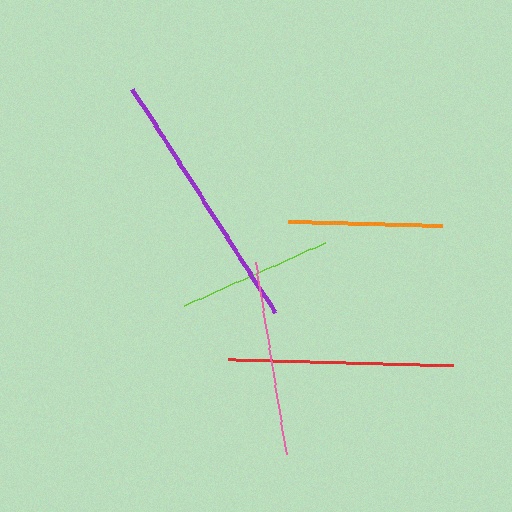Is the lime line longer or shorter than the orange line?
The lime line is longer than the orange line.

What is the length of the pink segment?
The pink segment is approximately 195 pixels long.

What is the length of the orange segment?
The orange segment is approximately 154 pixels long.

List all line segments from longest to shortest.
From longest to shortest: purple, red, pink, lime, orange.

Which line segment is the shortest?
The orange line is the shortest at approximately 154 pixels.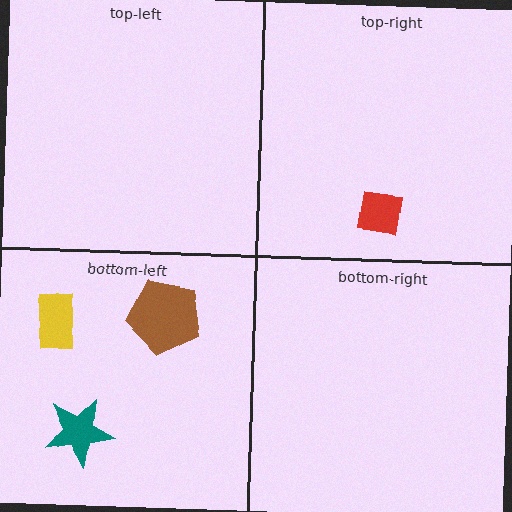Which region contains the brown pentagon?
The bottom-left region.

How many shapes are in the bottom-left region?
3.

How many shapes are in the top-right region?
1.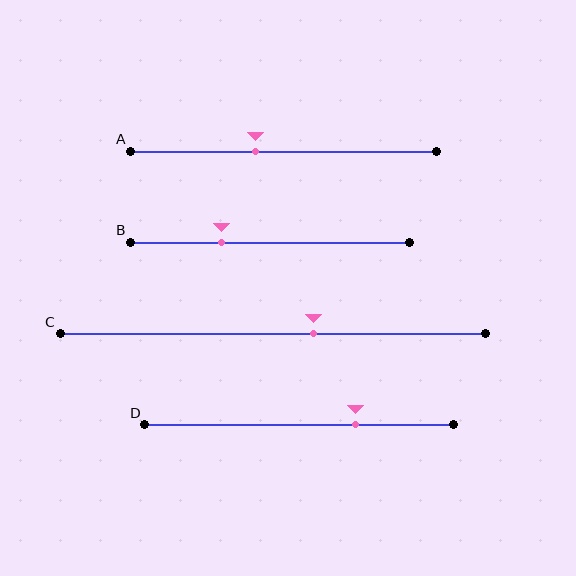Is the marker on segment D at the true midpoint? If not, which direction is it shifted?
No, the marker on segment D is shifted to the right by about 18% of the segment length.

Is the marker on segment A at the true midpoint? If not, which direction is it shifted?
No, the marker on segment A is shifted to the left by about 9% of the segment length.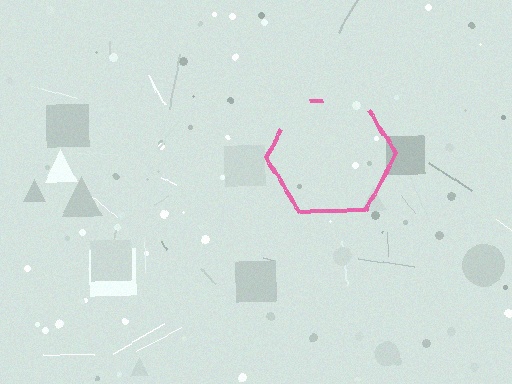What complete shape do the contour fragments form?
The contour fragments form a hexagon.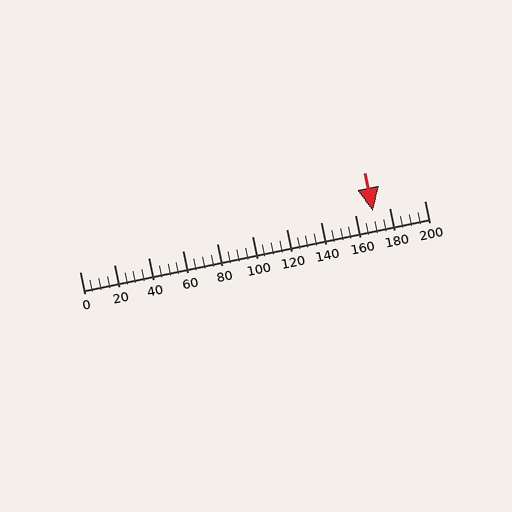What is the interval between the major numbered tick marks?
The major tick marks are spaced 20 units apart.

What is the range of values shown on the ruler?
The ruler shows values from 0 to 200.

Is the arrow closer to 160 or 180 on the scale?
The arrow is closer to 180.